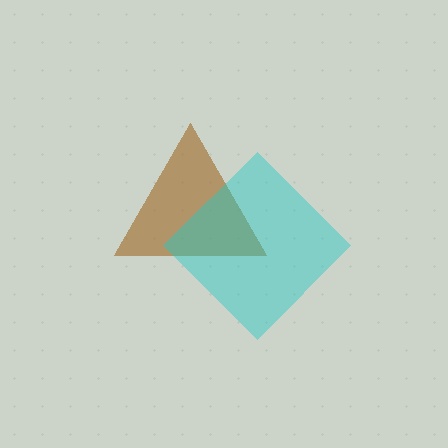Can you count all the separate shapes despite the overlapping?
Yes, there are 2 separate shapes.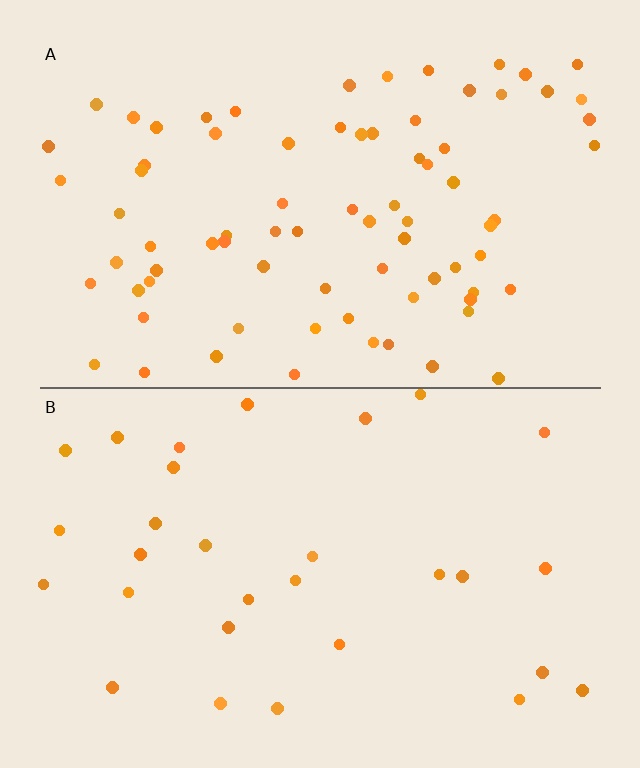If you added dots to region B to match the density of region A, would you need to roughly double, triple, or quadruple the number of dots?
Approximately triple.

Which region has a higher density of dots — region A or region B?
A (the top).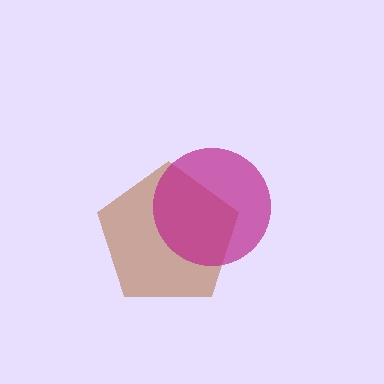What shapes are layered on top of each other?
The layered shapes are: a brown pentagon, a magenta circle.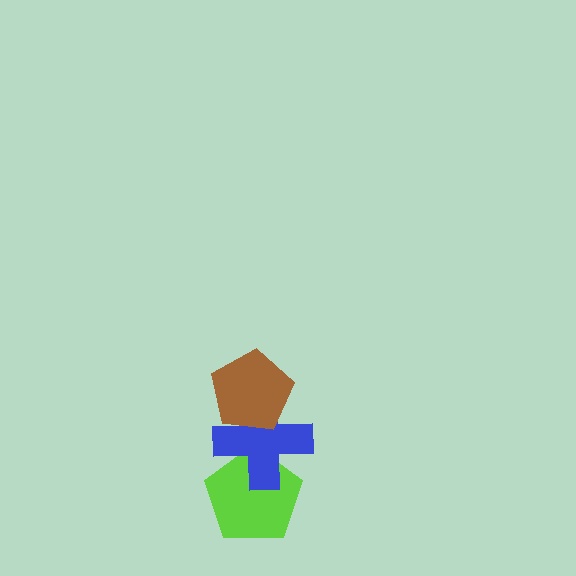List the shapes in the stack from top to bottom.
From top to bottom: the brown pentagon, the blue cross, the lime pentagon.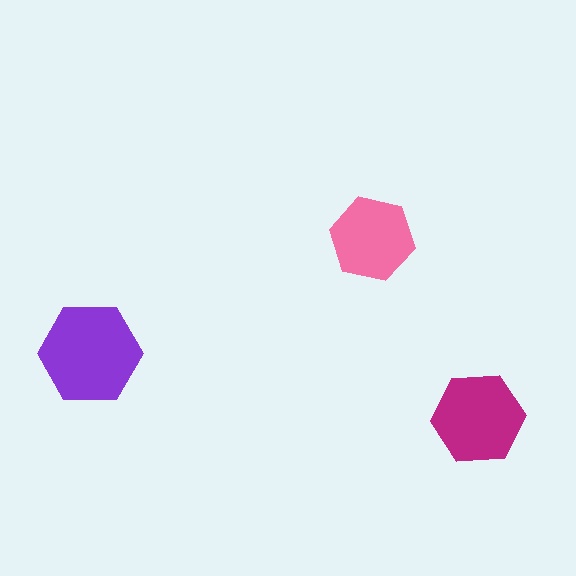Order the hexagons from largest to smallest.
the purple one, the magenta one, the pink one.